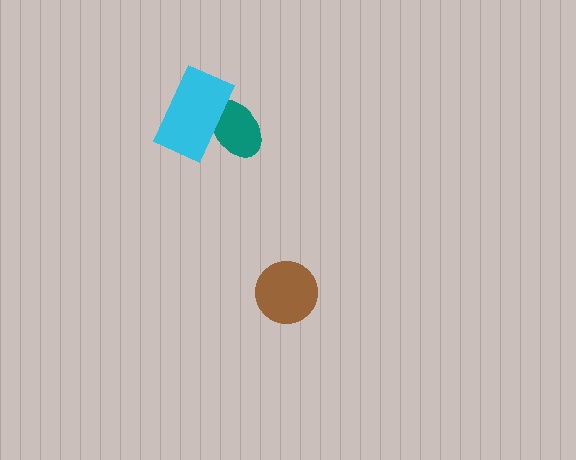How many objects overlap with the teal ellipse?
1 object overlaps with the teal ellipse.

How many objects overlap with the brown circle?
0 objects overlap with the brown circle.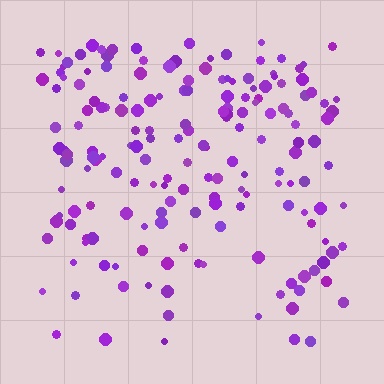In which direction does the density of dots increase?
From bottom to top, with the top side densest.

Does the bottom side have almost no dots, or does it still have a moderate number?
Still a moderate number, just noticeably fewer than the top.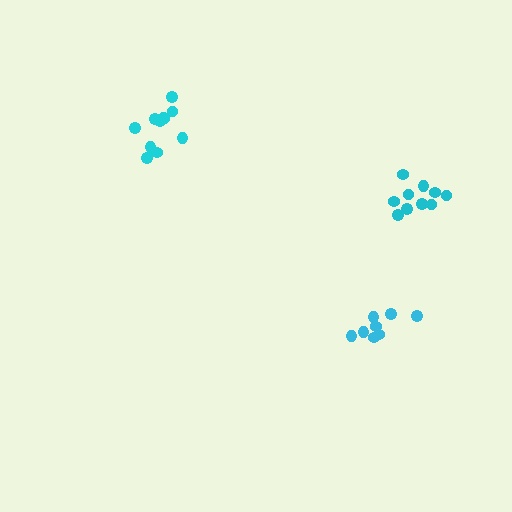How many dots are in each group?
Group 1: 11 dots, Group 2: 10 dots, Group 3: 8 dots (29 total).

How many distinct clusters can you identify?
There are 3 distinct clusters.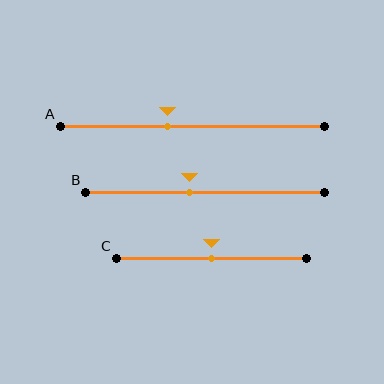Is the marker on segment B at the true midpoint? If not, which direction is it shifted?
No, the marker on segment B is shifted to the left by about 7% of the segment length.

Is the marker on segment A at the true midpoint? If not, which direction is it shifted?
No, the marker on segment A is shifted to the left by about 9% of the segment length.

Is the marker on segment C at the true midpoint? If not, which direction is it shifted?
Yes, the marker on segment C is at the true midpoint.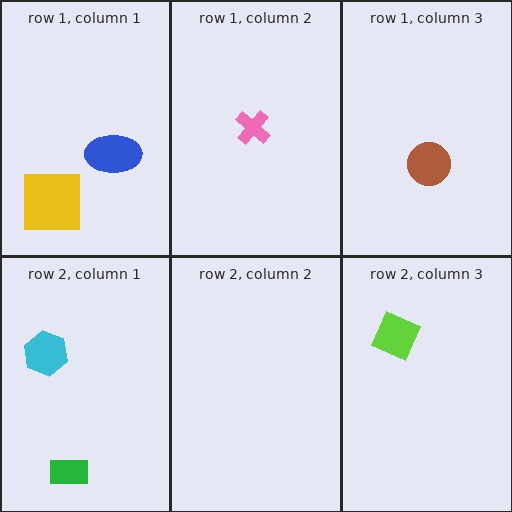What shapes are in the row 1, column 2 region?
The pink cross.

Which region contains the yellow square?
The row 1, column 1 region.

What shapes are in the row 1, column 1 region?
The blue ellipse, the yellow square.